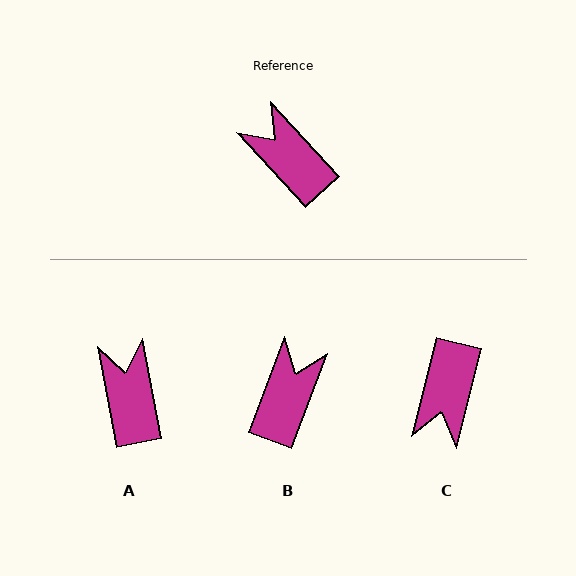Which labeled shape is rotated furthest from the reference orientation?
C, about 123 degrees away.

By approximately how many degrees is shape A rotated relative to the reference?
Approximately 32 degrees clockwise.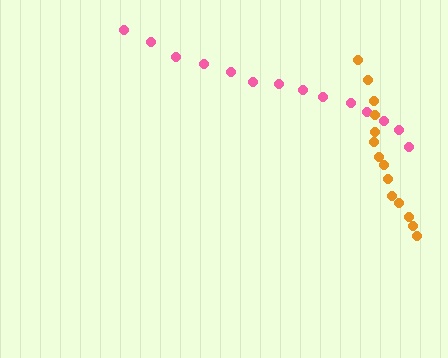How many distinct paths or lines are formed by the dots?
There are 2 distinct paths.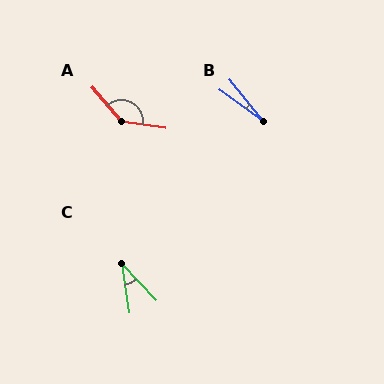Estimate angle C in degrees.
Approximately 35 degrees.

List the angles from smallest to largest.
B (15°), C (35°), A (139°).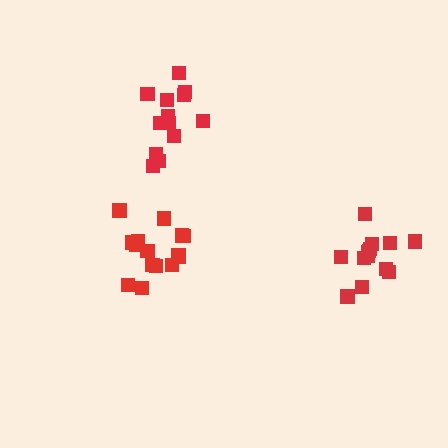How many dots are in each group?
Group 1: 14 dots, Group 2: 15 dots, Group 3: 13 dots (42 total).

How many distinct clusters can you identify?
There are 3 distinct clusters.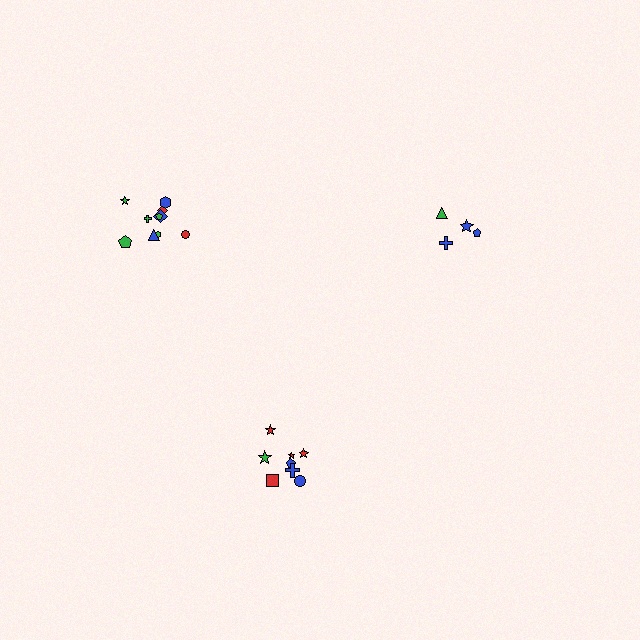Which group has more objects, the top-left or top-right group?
The top-left group.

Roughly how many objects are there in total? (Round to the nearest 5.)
Roughly 20 objects in total.